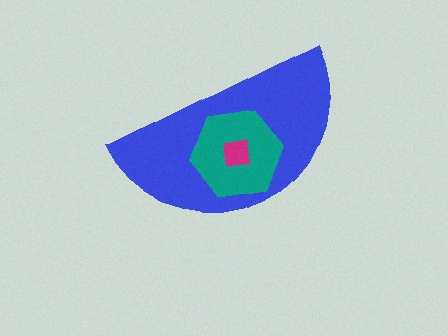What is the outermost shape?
The blue semicircle.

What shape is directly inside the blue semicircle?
The teal hexagon.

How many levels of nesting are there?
3.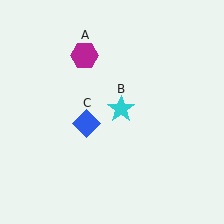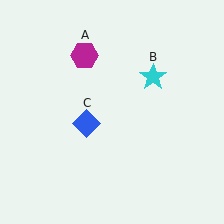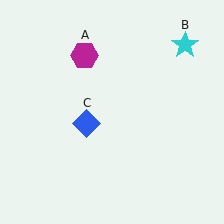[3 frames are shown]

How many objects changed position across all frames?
1 object changed position: cyan star (object B).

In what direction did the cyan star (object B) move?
The cyan star (object B) moved up and to the right.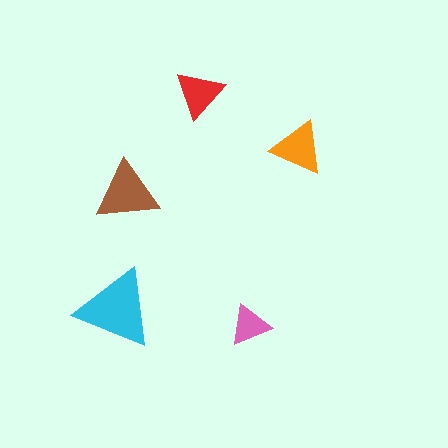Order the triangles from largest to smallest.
the cyan one, the brown one, the orange one, the red one, the pink one.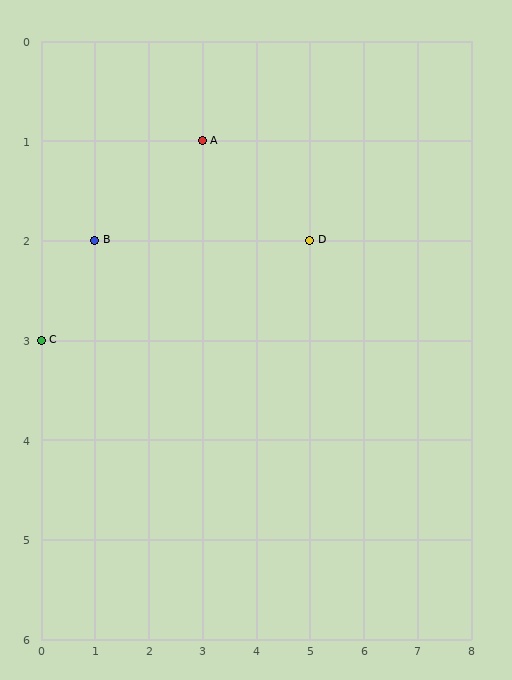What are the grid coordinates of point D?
Point D is at grid coordinates (5, 2).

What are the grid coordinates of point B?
Point B is at grid coordinates (1, 2).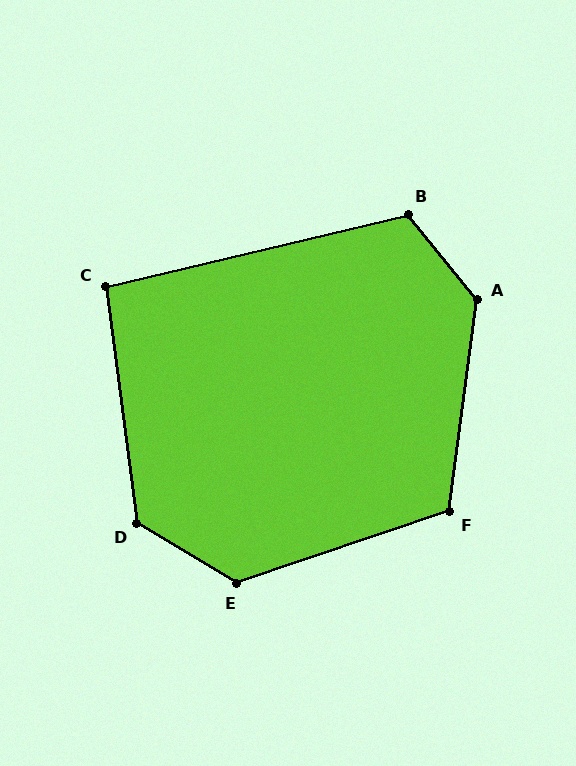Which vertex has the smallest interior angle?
C, at approximately 96 degrees.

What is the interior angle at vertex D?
Approximately 128 degrees (obtuse).